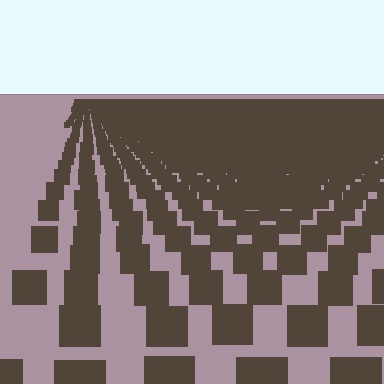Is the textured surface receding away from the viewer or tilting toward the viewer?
The surface is receding away from the viewer. Texture elements get smaller and denser toward the top.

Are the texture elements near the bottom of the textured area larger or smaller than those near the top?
Larger. Near the bottom, elements are closer to the viewer and appear at a bigger on-screen size.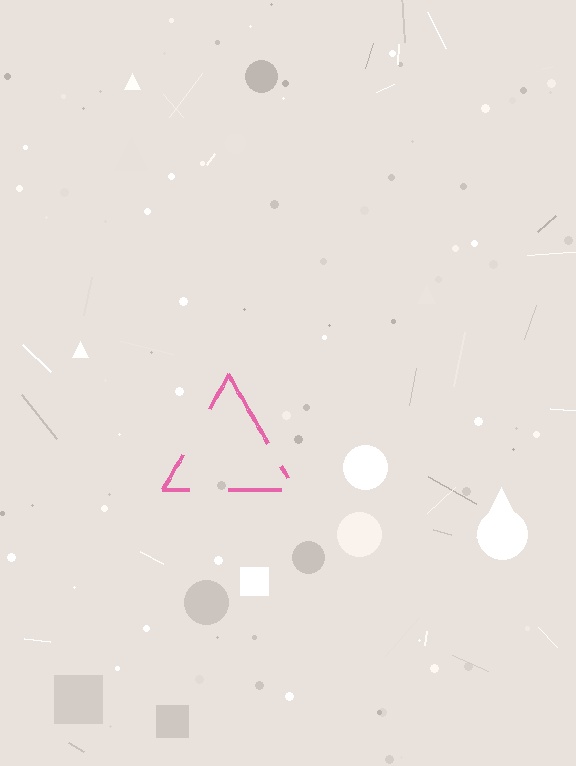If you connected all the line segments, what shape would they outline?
They would outline a triangle.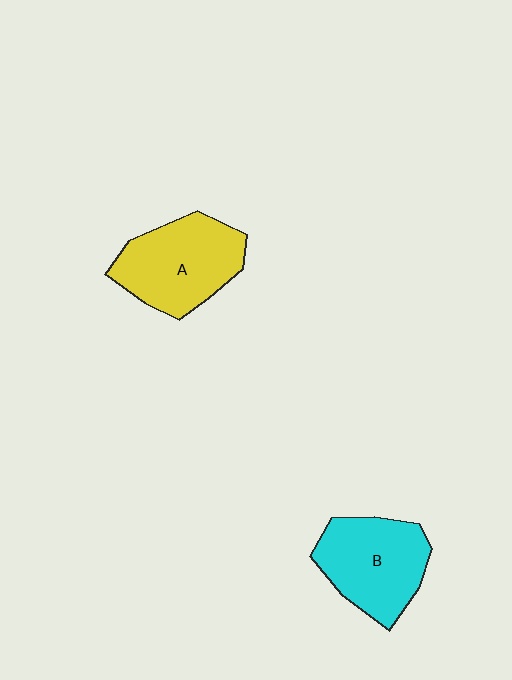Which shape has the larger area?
Shape A (yellow).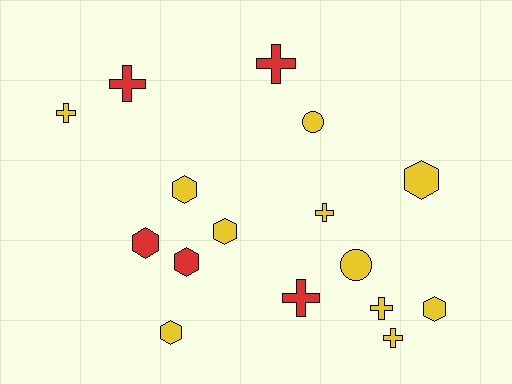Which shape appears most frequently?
Hexagon, with 7 objects.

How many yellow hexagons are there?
There are 5 yellow hexagons.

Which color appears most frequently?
Yellow, with 11 objects.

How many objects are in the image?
There are 16 objects.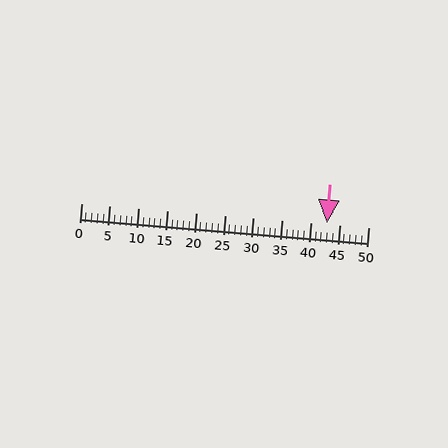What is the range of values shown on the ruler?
The ruler shows values from 0 to 50.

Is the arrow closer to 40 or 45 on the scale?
The arrow is closer to 45.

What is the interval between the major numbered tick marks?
The major tick marks are spaced 5 units apart.